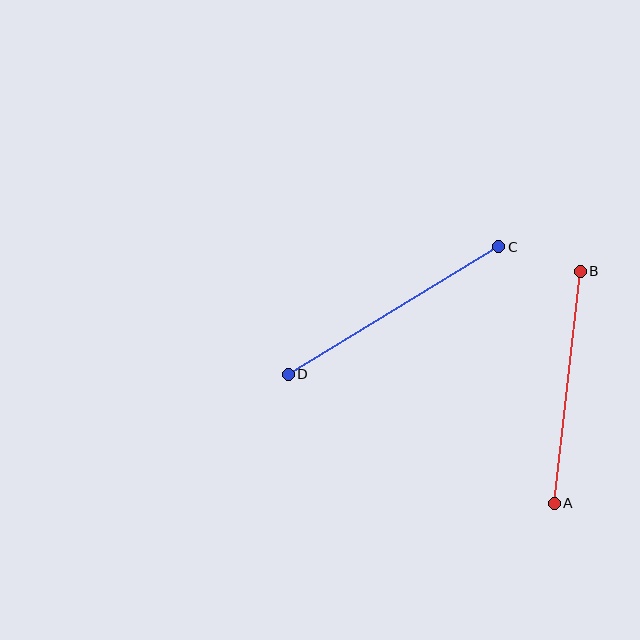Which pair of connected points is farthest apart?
Points C and D are farthest apart.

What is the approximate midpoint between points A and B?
The midpoint is at approximately (567, 387) pixels.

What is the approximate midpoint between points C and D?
The midpoint is at approximately (394, 310) pixels.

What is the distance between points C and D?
The distance is approximately 246 pixels.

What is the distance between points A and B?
The distance is approximately 234 pixels.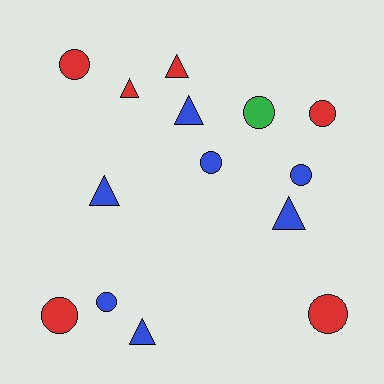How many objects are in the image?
There are 14 objects.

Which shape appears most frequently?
Circle, with 8 objects.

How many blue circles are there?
There are 3 blue circles.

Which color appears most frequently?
Blue, with 7 objects.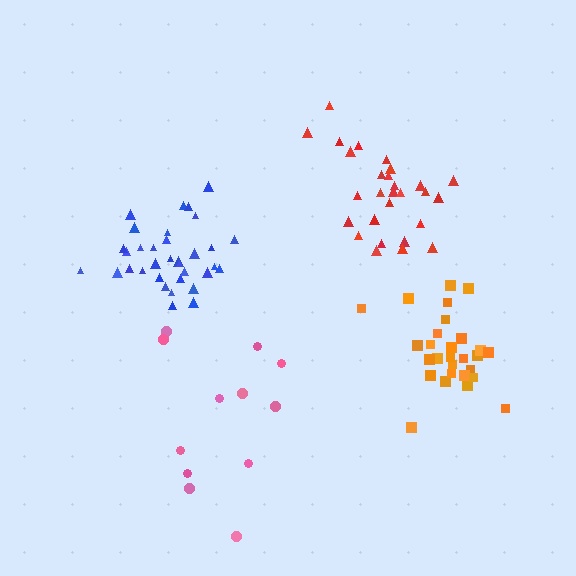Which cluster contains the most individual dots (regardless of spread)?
Blue (35).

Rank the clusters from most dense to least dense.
blue, orange, red, pink.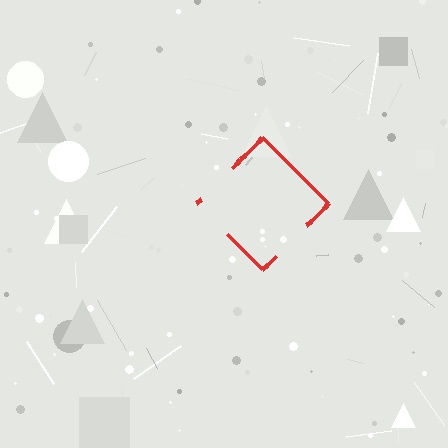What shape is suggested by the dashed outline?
The dashed outline suggests a diamond.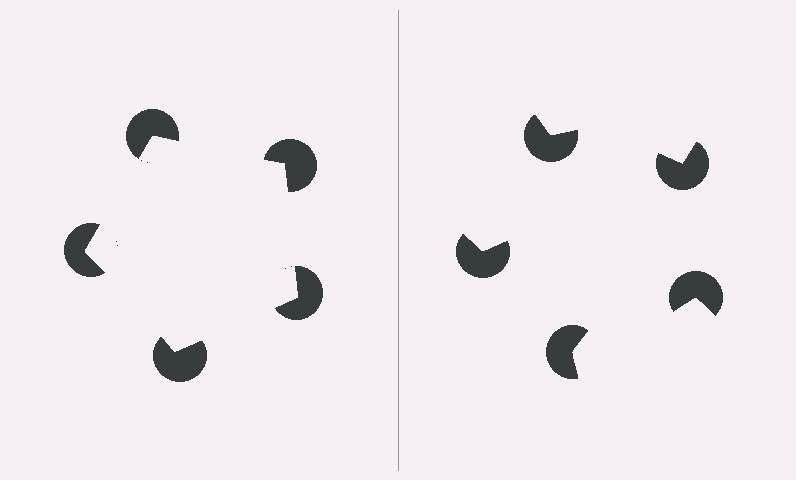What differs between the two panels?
The pac-man discs are positioned identically on both sides; only the wedge orientations differ. On the left they align to a pentagon; on the right they are misaligned.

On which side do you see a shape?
An illusory pentagon appears on the left side. On the right side the wedge cuts are rotated, so no coherent shape forms.